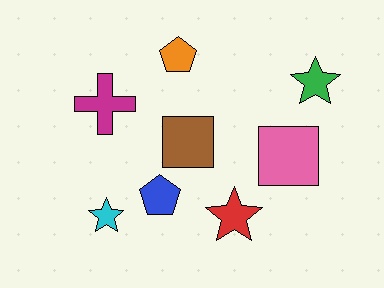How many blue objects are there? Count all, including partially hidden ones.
There is 1 blue object.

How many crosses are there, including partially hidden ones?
There is 1 cross.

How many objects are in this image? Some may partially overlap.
There are 8 objects.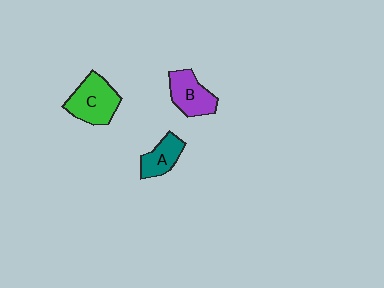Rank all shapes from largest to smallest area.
From largest to smallest: C (green), B (purple), A (teal).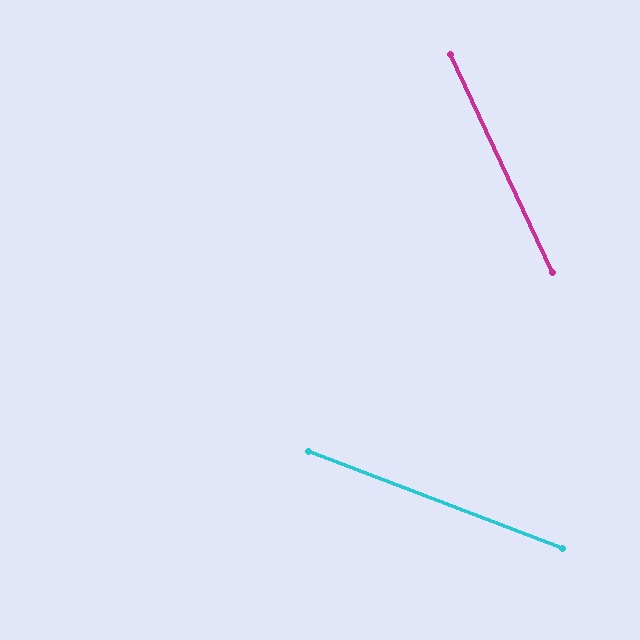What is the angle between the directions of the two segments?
Approximately 44 degrees.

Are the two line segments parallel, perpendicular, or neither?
Neither parallel nor perpendicular — they differ by about 44°.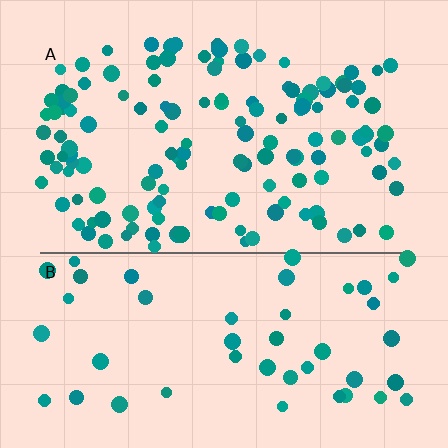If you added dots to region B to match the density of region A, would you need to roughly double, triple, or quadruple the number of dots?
Approximately triple.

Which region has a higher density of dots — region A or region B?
A (the top).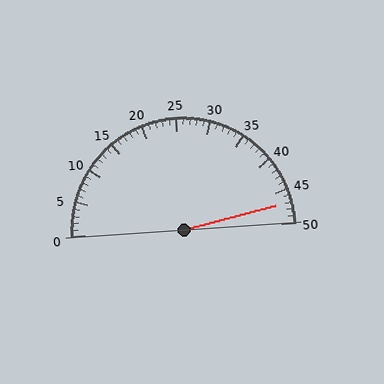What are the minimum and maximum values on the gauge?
The gauge ranges from 0 to 50.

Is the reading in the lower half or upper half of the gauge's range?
The reading is in the upper half of the range (0 to 50).